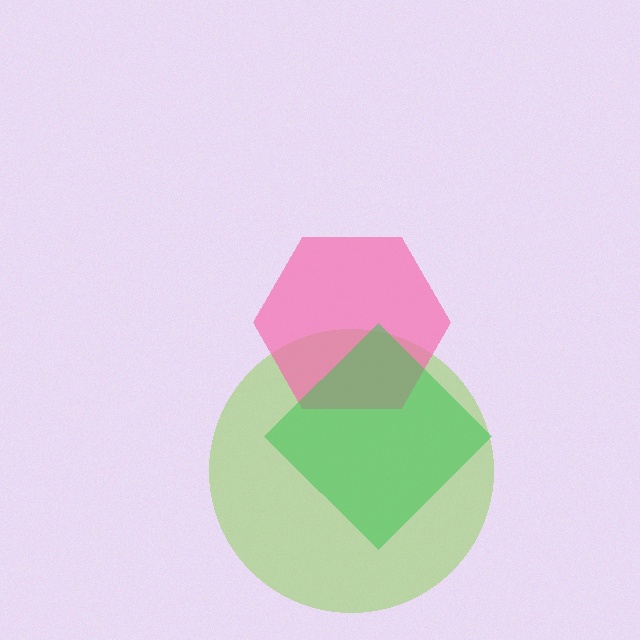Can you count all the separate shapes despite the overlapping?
Yes, there are 3 separate shapes.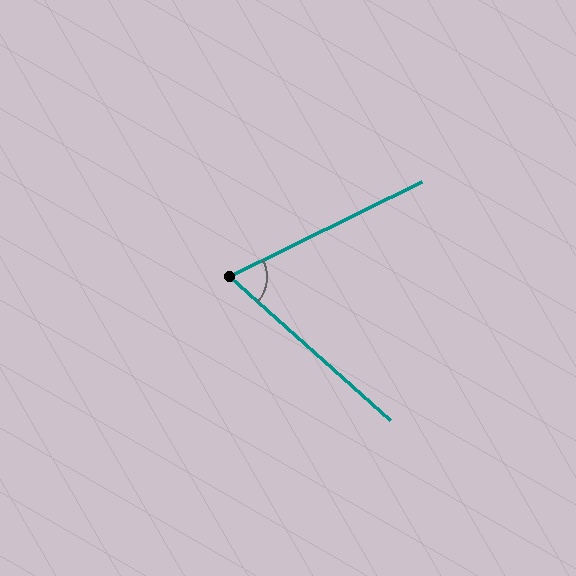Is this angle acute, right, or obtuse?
It is acute.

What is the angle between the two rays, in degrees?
Approximately 68 degrees.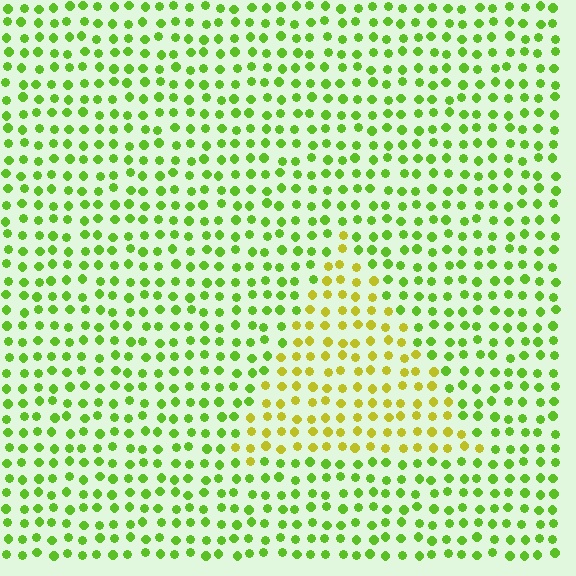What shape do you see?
I see a triangle.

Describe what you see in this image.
The image is filled with small lime elements in a uniform arrangement. A triangle-shaped region is visible where the elements are tinted to a slightly different hue, forming a subtle color boundary.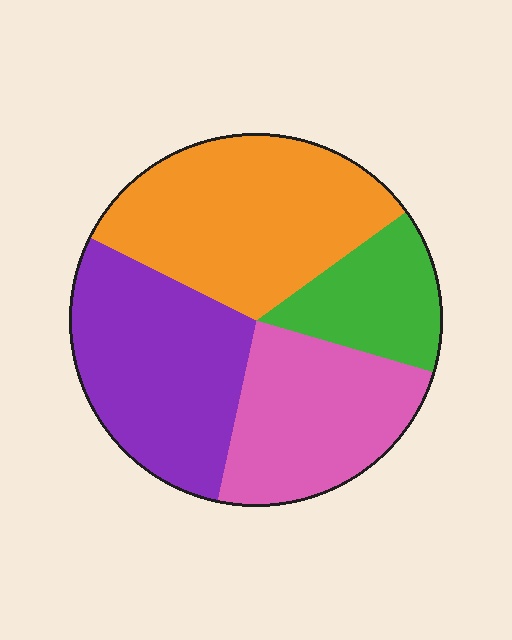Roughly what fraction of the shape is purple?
Purple covers around 30% of the shape.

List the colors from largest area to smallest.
From largest to smallest: orange, purple, pink, green.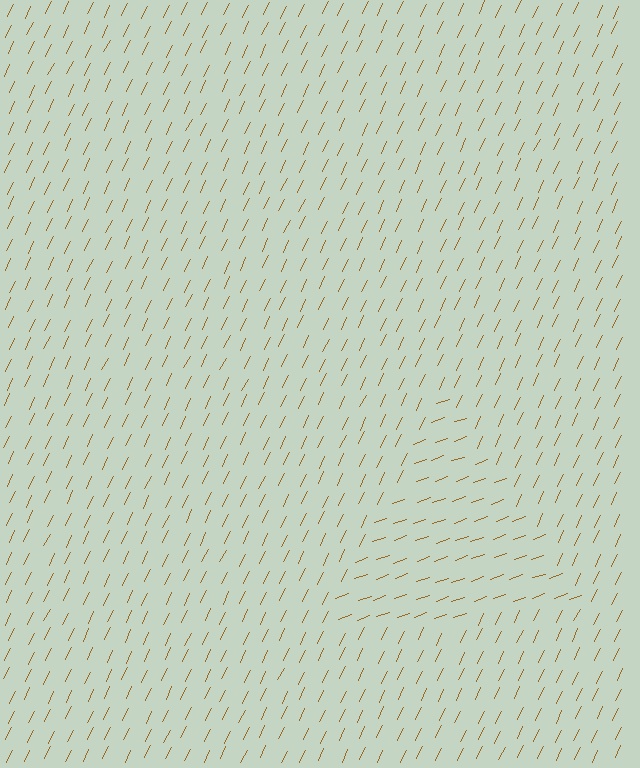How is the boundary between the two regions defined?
The boundary is defined purely by a change in line orientation (approximately 45 degrees difference). All lines are the same color and thickness.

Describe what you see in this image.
The image is filled with small brown line segments. A triangle region in the image has lines oriented differently from the surrounding lines, creating a visible texture boundary.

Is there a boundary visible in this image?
Yes, there is a texture boundary formed by a change in line orientation.